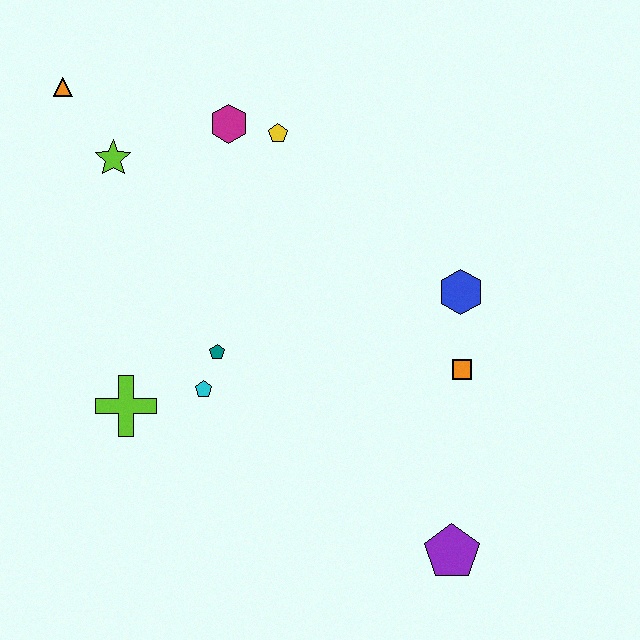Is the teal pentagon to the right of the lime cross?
Yes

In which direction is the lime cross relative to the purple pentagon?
The lime cross is to the left of the purple pentagon.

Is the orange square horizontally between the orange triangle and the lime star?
No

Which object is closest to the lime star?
The orange triangle is closest to the lime star.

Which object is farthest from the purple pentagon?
The orange triangle is farthest from the purple pentagon.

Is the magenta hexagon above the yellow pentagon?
Yes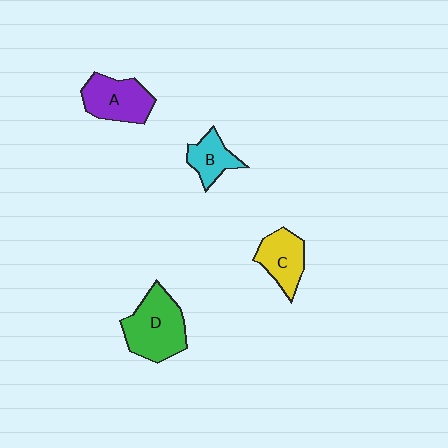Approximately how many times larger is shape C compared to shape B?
Approximately 1.3 times.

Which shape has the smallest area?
Shape B (cyan).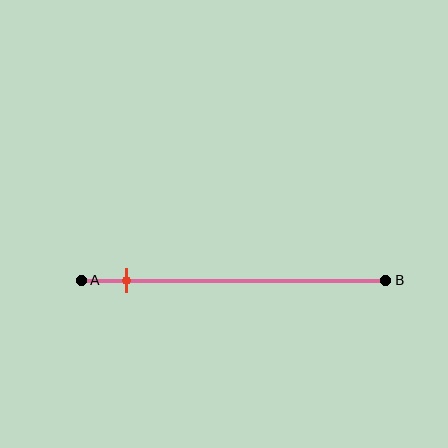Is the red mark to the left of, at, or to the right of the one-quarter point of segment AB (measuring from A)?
The red mark is to the left of the one-quarter point of segment AB.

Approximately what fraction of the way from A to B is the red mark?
The red mark is approximately 15% of the way from A to B.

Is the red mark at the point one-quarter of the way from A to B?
No, the mark is at about 15% from A, not at the 25% one-quarter point.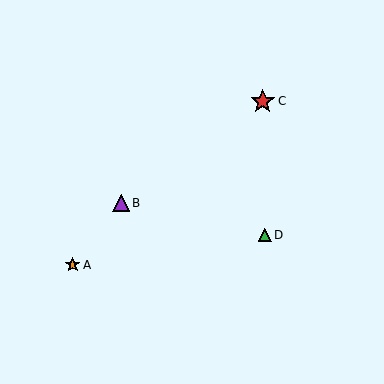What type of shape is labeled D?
Shape D is a green triangle.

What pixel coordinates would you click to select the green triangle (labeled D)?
Click at (265, 235) to select the green triangle D.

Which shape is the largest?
The red star (labeled C) is the largest.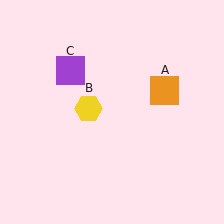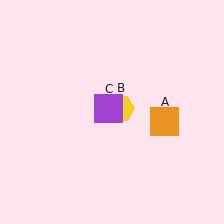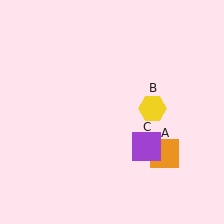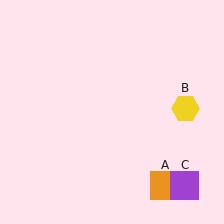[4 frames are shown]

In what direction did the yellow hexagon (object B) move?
The yellow hexagon (object B) moved right.